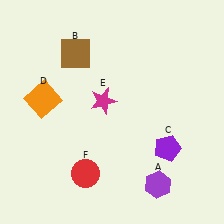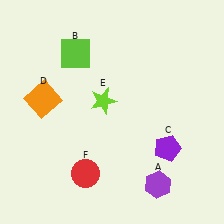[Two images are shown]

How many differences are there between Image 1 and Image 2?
There are 2 differences between the two images.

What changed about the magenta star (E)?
In Image 1, E is magenta. In Image 2, it changed to lime.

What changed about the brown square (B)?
In Image 1, B is brown. In Image 2, it changed to lime.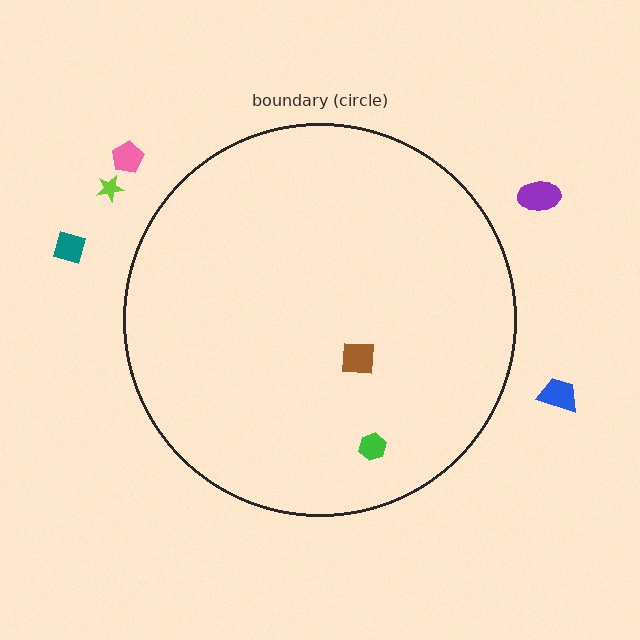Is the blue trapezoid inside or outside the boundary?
Outside.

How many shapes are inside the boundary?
2 inside, 5 outside.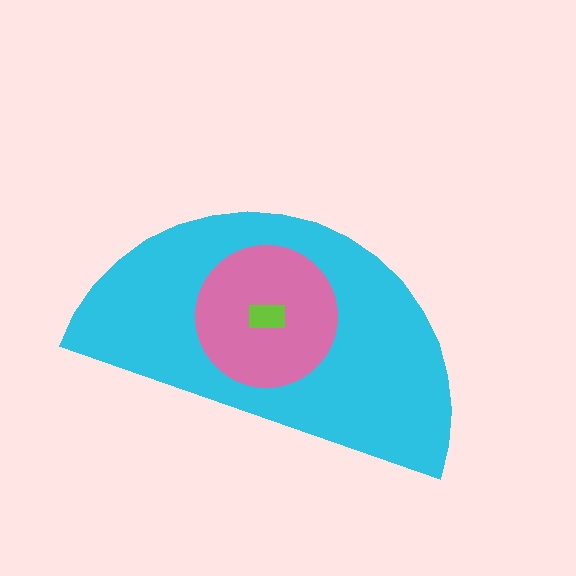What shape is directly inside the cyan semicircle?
The pink circle.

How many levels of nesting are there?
3.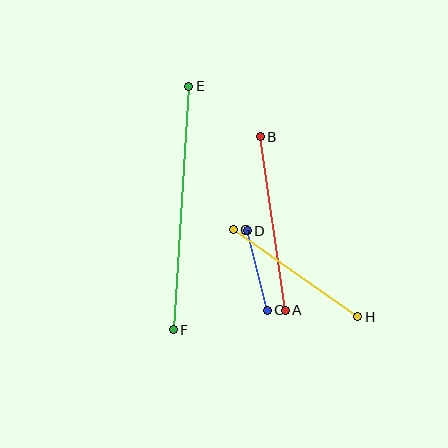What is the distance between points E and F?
The distance is approximately 244 pixels.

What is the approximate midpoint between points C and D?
The midpoint is at approximately (257, 270) pixels.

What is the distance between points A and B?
The distance is approximately 175 pixels.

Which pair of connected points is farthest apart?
Points E and F are farthest apart.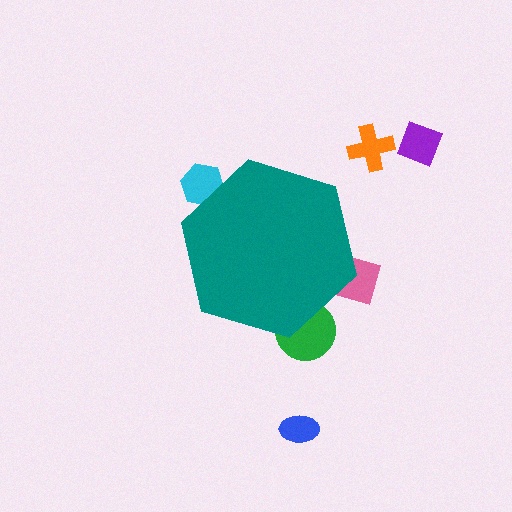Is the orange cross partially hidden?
No, the orange cross is fully visible.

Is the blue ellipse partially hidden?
No, the blue ellipse is fully visible.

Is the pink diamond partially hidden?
Yes, the pink diamond is partially hidden behind the teal hexagon.